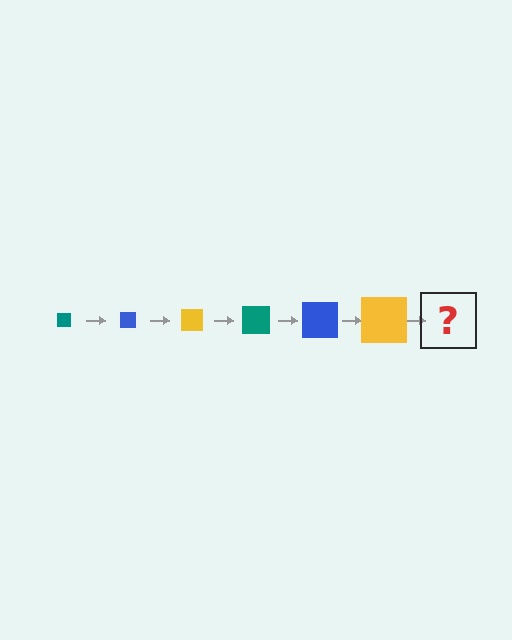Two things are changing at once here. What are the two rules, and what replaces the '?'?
The two rules are that the square grows larger each step and the color cycles through teal, blue, and yellow. The '?' should be a teal square, larger than the previous one.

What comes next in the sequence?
The next element should be a teal square, larger than the previous one.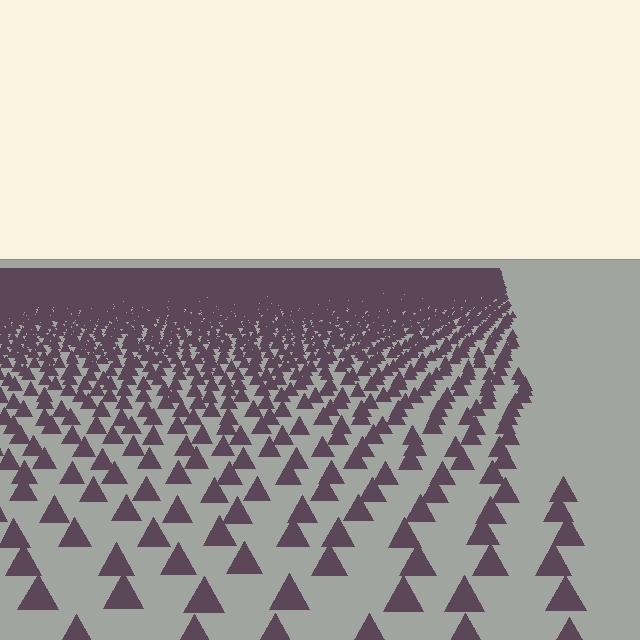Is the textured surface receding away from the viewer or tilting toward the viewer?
The surface is receding away from the viewer. Texture elements get smaller and denser toward the top.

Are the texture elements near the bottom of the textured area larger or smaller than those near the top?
Larger. Near the bottom, elements are closer to the viewer and appear at a bigger on-screen size.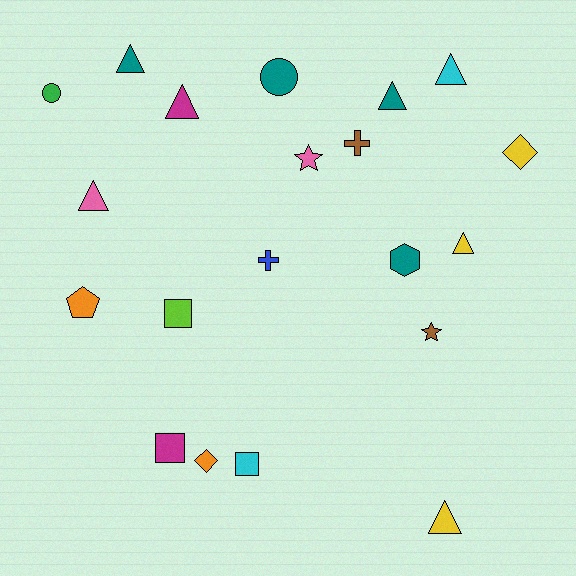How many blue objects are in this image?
There is 1 blue object.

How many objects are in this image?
There are 20 objects.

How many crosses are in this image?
There are 2 crosses.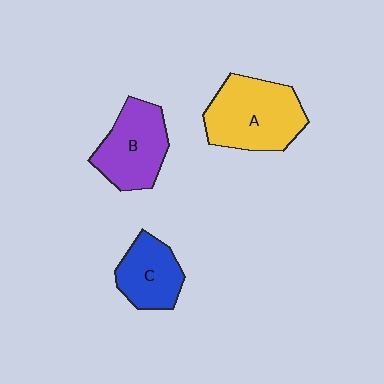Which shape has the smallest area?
Shape C (blue).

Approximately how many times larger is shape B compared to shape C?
Approximately 1.3 times.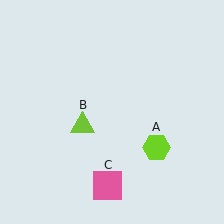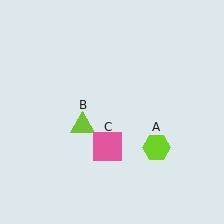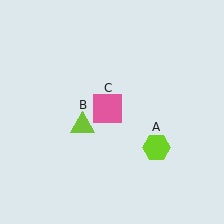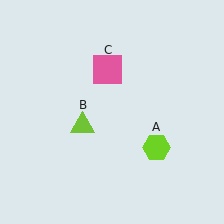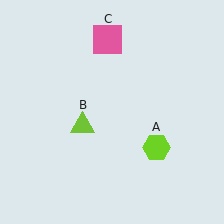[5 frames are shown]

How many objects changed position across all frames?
1 object changed position: pink square (object C).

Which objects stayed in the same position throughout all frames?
Lime hexagon (object A) and lime triangle (object B) remained stationary.